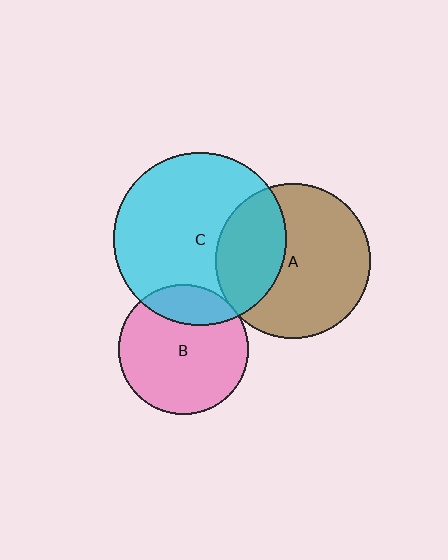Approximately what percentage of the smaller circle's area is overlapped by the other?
Approximately 5%.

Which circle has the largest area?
Circle C (cyan).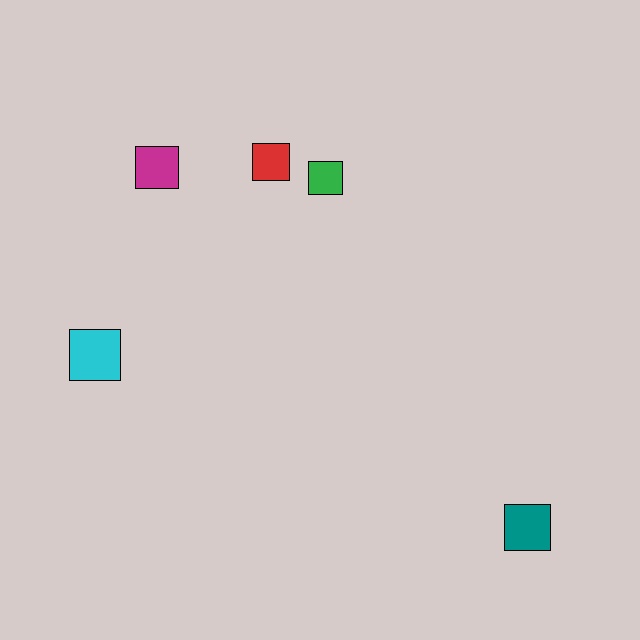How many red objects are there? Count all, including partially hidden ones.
There is 1 red object.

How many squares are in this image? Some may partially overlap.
There are 5 squares.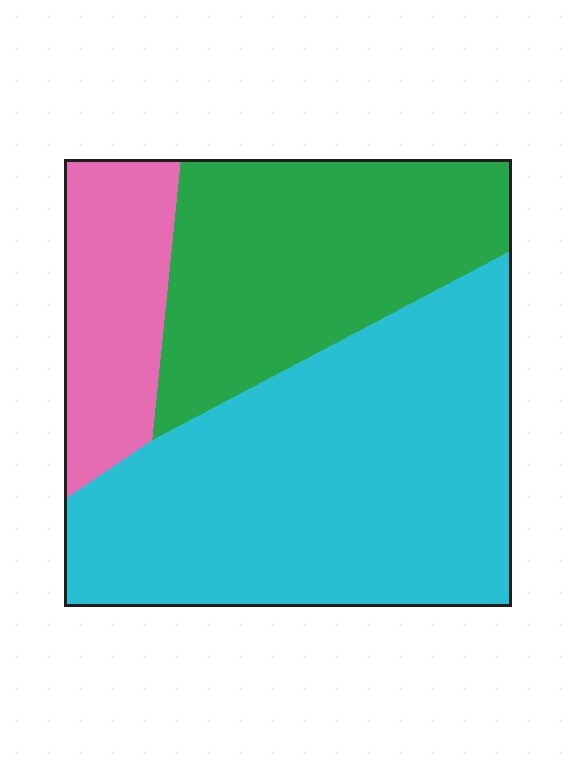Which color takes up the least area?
Pink, at roughly 15%.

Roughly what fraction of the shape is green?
Green takes up between a quarter and a half of the shape.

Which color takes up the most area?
Cyan, at roughly 55%.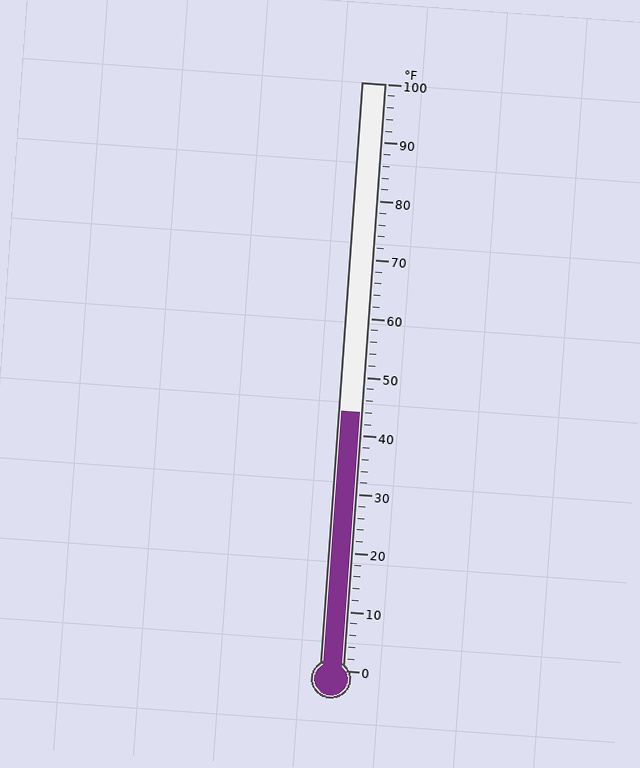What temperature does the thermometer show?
The thermometer shows approximately 44°F.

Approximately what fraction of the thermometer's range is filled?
The thermometer is filled to approximately 45% of its range.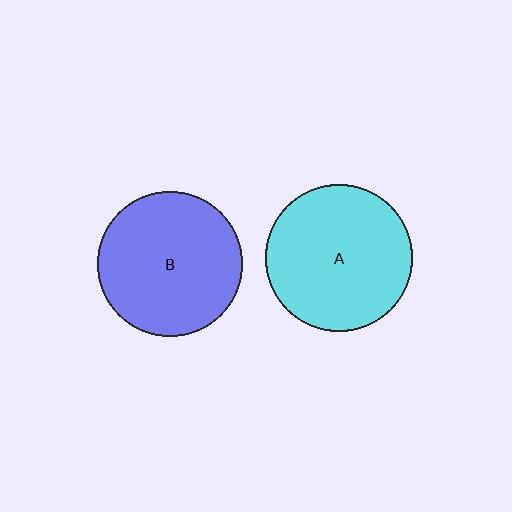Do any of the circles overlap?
No, none of the circles overlap.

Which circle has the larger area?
Circle A (cyan).